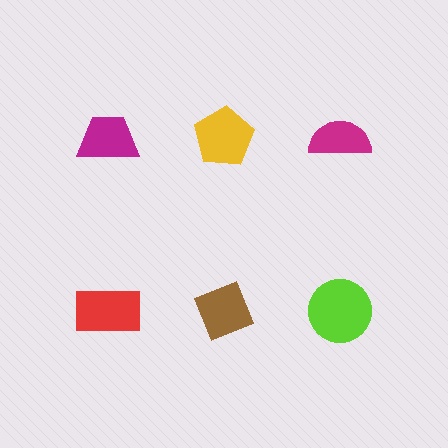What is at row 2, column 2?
A brown diamond.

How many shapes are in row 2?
3 shapes.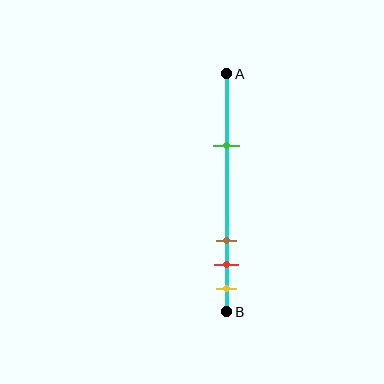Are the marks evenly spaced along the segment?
No, the marks are not evenly spaced.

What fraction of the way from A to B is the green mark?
The green mark is approximately 30% (0.3) of the way from A to B.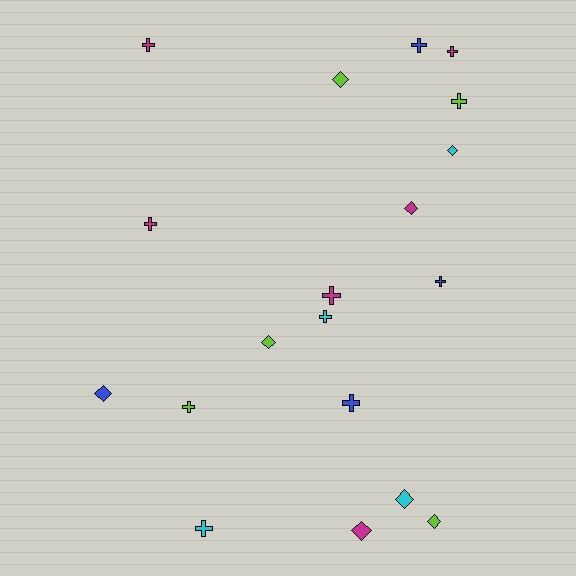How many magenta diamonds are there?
There are 2 magenta diamonds.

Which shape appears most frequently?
Cross, with 11 objects.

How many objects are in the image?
There are 19 objects.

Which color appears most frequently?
Magenta, with 6 objects.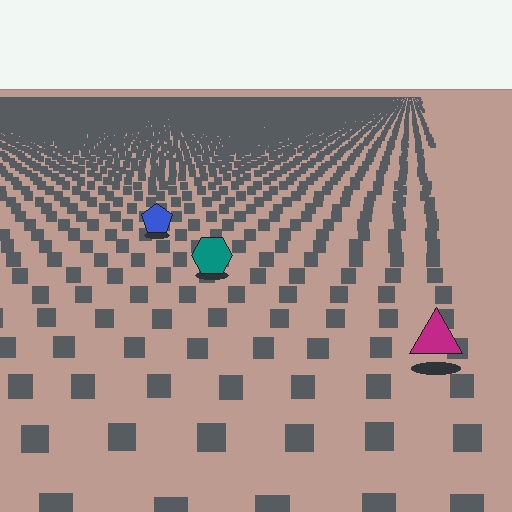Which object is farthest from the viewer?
The blue pentagon is farthest from the viewer. It appears smaller and the ground texture around it is denser.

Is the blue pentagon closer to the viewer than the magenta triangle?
No. The magenta triangle is closer — you can tell from the texture gradient: the ground texture is coarser near it.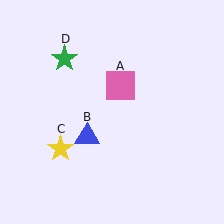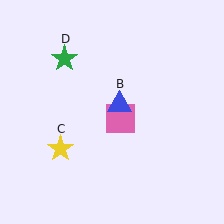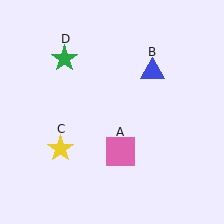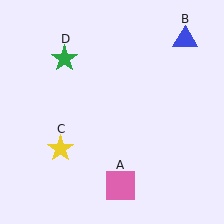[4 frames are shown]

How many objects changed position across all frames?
2 objects changed position: pink square (object A), blue triangle (object B).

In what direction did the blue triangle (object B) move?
The blue triangle (object B) moved up and to the right.